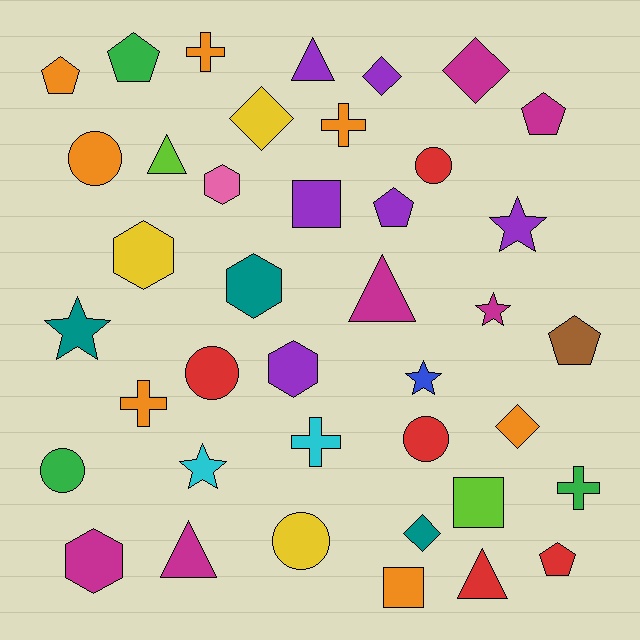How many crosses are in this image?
There are 5 crosses.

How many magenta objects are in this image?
There are 6 magenta objects.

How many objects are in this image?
There are 40 objects.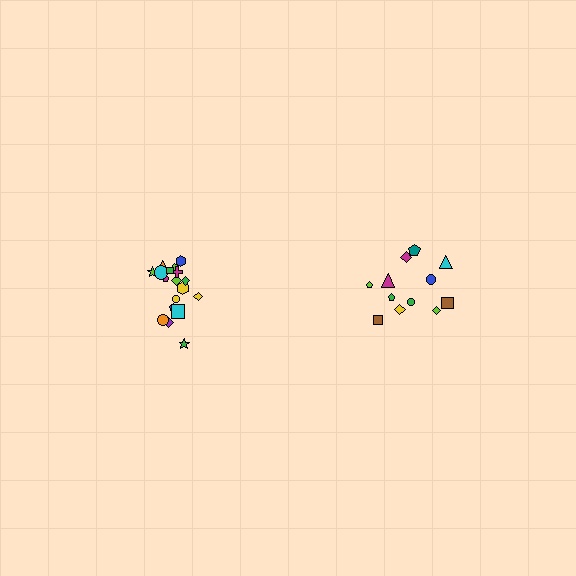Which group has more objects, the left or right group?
The left group.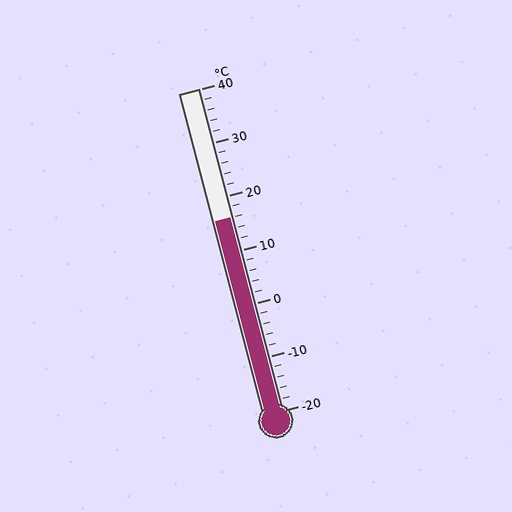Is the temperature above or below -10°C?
The temperature is above -10°C.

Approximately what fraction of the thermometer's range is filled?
The thermometer is filled to approximately 60% of its range.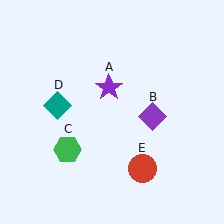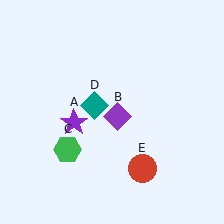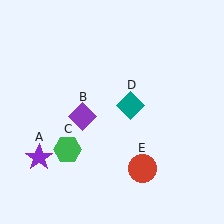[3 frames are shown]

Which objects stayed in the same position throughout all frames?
Green hexagon (object C) and red circle (object E) remained stationary.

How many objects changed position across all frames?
3 objects changed position: purple star (object A), purple diamond (object B), teal diamond (object D).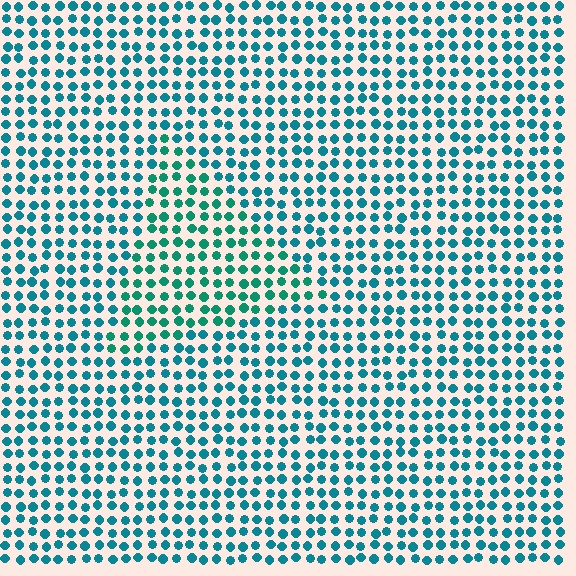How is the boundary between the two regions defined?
The boundary is defined purely by a slight shift in hue (about 23 degrees). Spacing, size, and orientation are identical on both sides.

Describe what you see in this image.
The image is filled with small teal elements in a uniform arrangement. A triangle-shaped region is visible where the elements are tinted to a slightly different hue, forming a subtle color boundary.